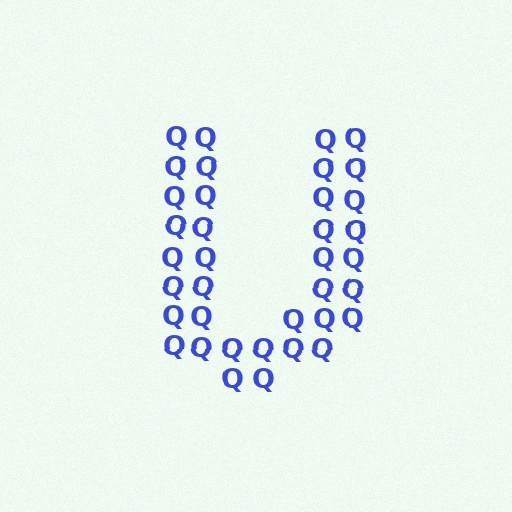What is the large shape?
The large shape is the letter U.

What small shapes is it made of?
It is made of small letter Q's.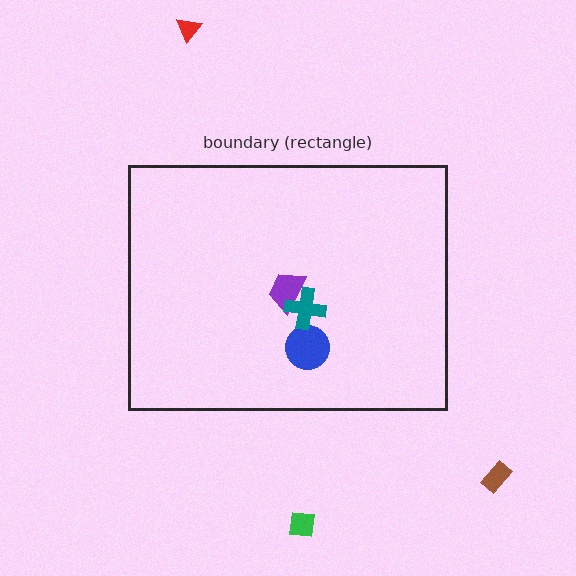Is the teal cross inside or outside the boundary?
Inside.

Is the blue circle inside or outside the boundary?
Inside.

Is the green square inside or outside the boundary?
Outside.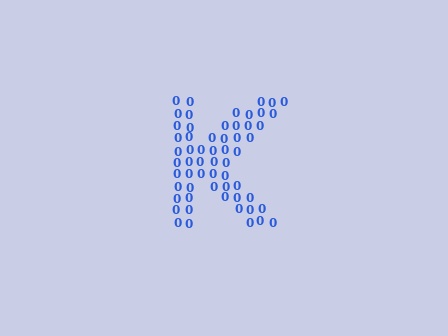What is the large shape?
The large shape is the letter K.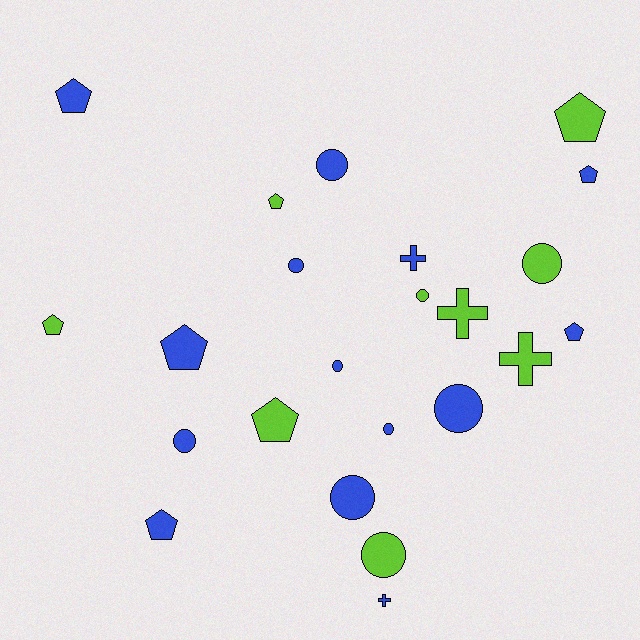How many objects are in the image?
There are 23 objects.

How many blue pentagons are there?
There are 5 blue pentagons.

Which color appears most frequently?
Blue, with 14 objects.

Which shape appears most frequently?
Circle, with 10 objects.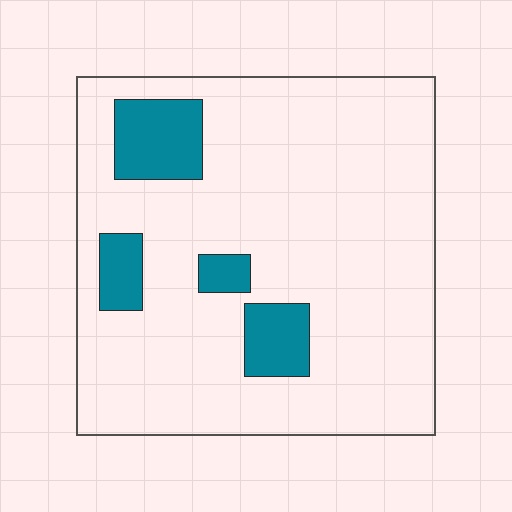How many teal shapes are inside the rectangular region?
4.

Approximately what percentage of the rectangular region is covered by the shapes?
Approximately 15%.